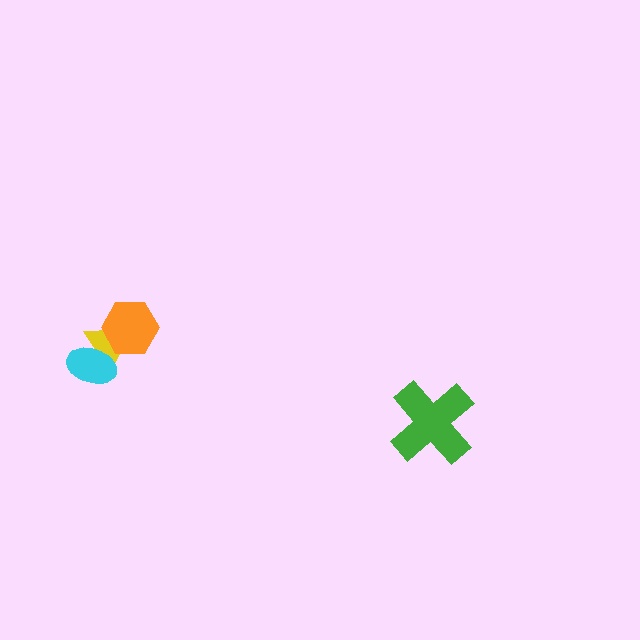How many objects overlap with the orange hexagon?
1 object overlaps with the orange hexagon.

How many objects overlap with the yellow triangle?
2 objects overlap with the yellow triangle.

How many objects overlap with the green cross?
0 objects overlap with the green cross.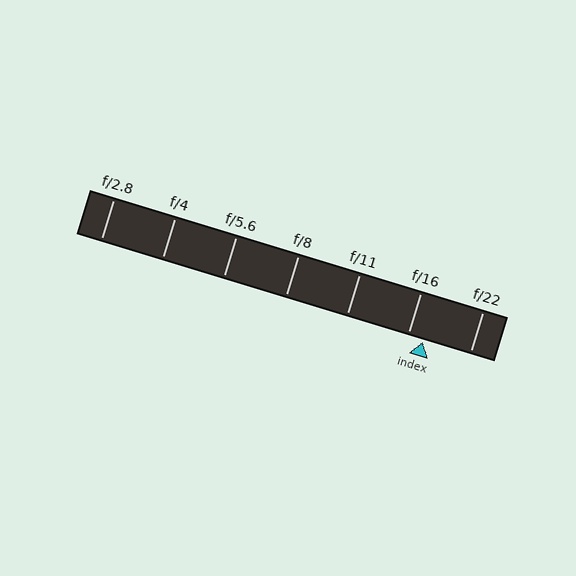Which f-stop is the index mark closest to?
The index mark is closest to f/16.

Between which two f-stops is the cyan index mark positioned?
The index mark is between f/16 and f/22.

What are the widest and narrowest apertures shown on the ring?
The widest aperture shown is f/2.8 and the narrowest is f/22.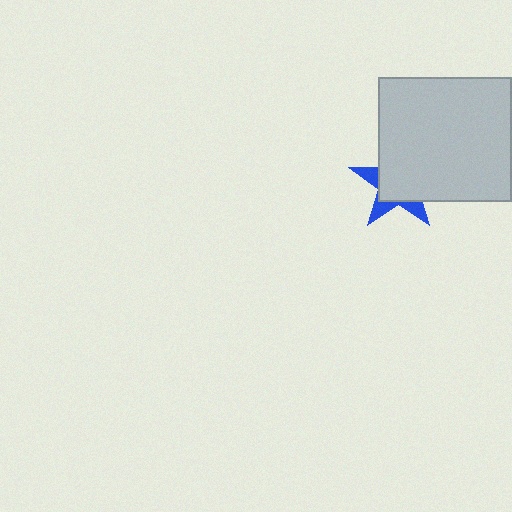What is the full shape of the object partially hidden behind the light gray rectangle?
The partially hidden object is a blue star.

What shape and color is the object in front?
The object in front is a light gray rectangle.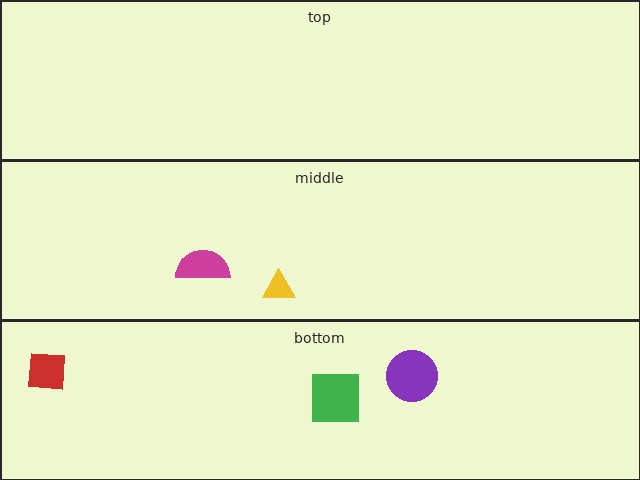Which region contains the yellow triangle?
The middle region.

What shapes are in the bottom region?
The green square, the purple circle, the red square.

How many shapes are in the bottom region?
3.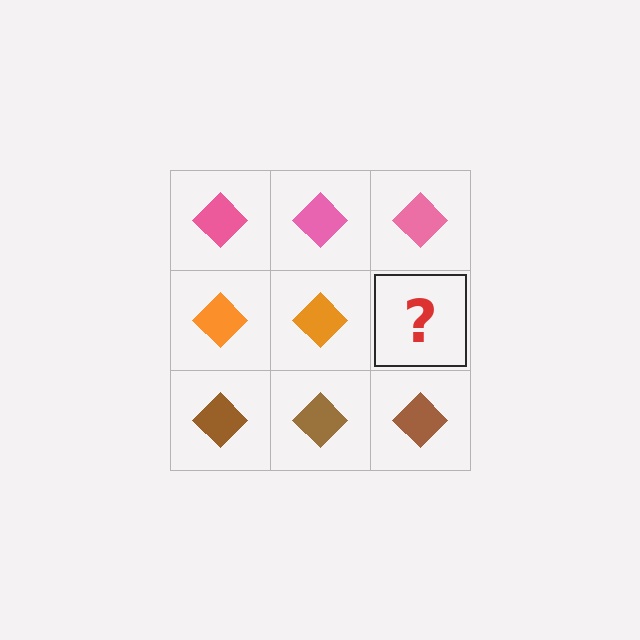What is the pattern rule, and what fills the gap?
The rule is that each row has a consistent color. The gap should be filled with an orange diamond.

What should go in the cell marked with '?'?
The missing cell should contain an orange diamond.